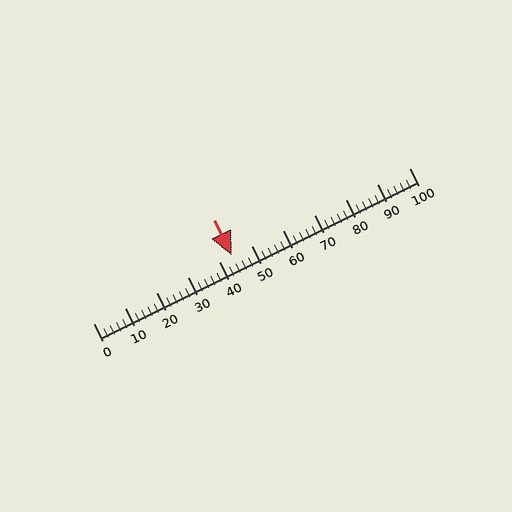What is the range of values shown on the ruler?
The ruler shows values from 0 to 100.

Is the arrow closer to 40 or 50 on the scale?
The arrow is closer to 40.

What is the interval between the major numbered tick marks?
The major tick marks are spaced 10 units apart.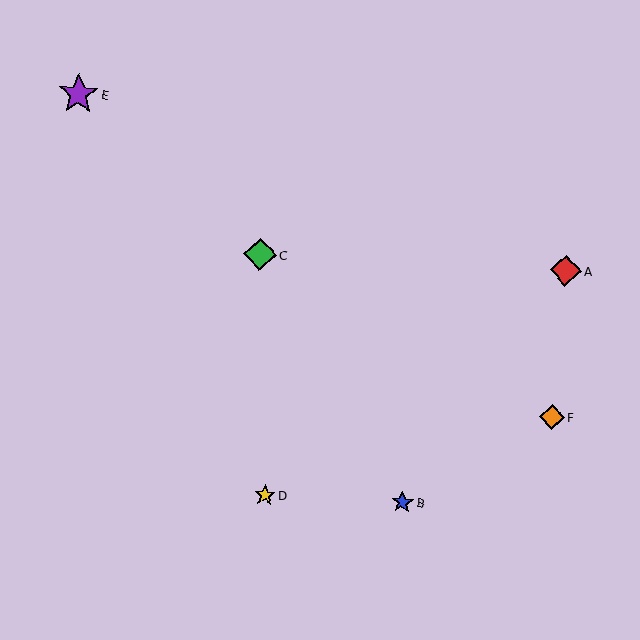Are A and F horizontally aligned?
No, A is at y≈270 and F is at y≈417.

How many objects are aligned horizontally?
2 objects (A, C) are aligned horizontally.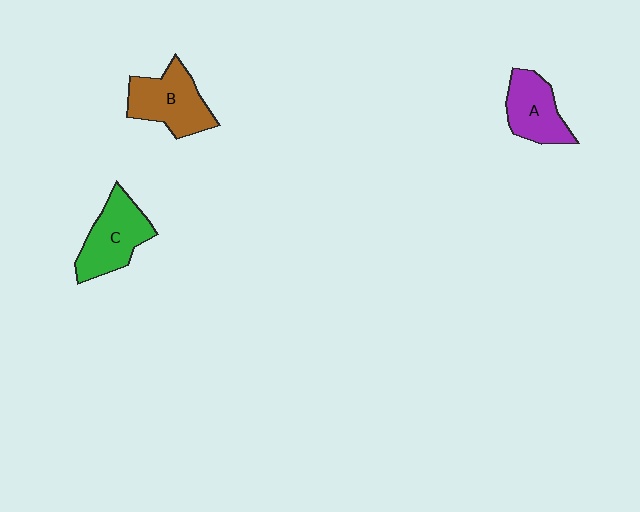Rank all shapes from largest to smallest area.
From largest to smallest: B (brown), C (green), A (purple).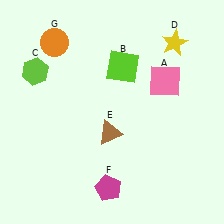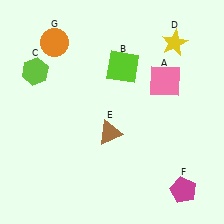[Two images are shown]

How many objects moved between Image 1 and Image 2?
1 object moved between the two images.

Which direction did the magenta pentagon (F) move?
The magenta pentagon (F) moved right.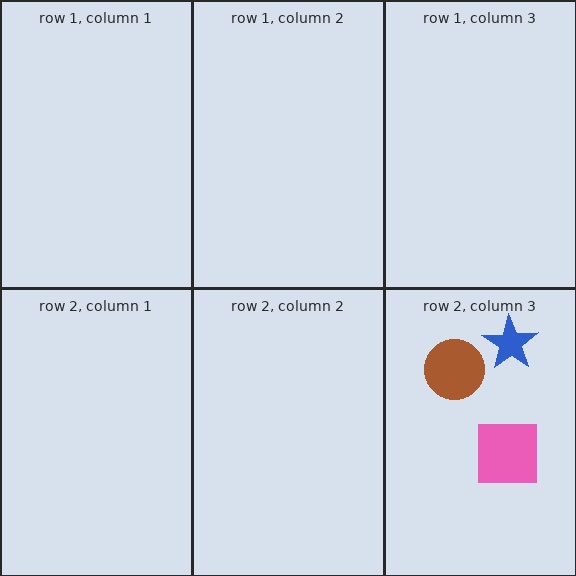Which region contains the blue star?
The row 2, column 3 region.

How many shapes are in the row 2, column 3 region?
3.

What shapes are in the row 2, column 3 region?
The brown circle, the pink square, the blue star.